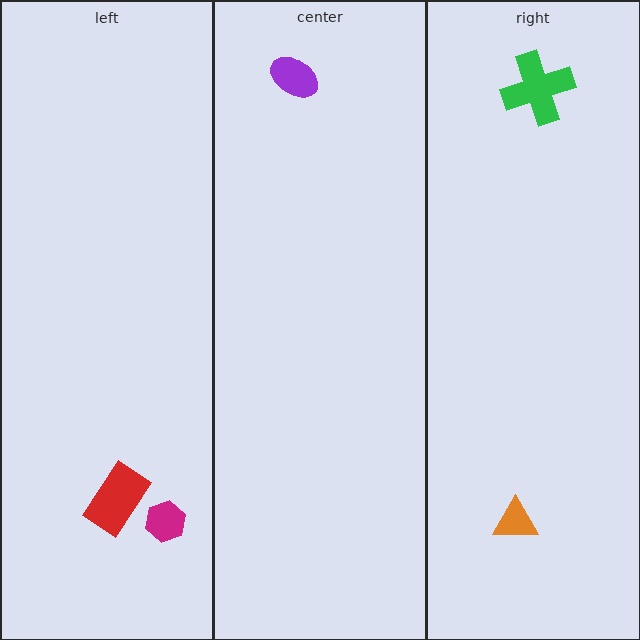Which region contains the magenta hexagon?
The left region.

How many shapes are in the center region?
1.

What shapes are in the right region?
The orange triangle, the green cross.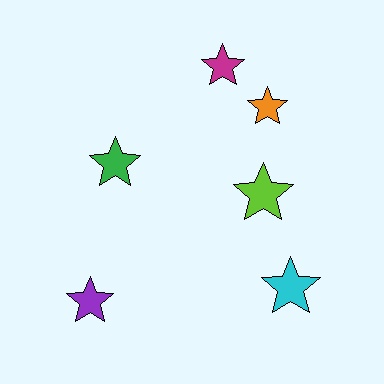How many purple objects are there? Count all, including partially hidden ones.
There is 1 purple object.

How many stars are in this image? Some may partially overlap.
There are 6 stars.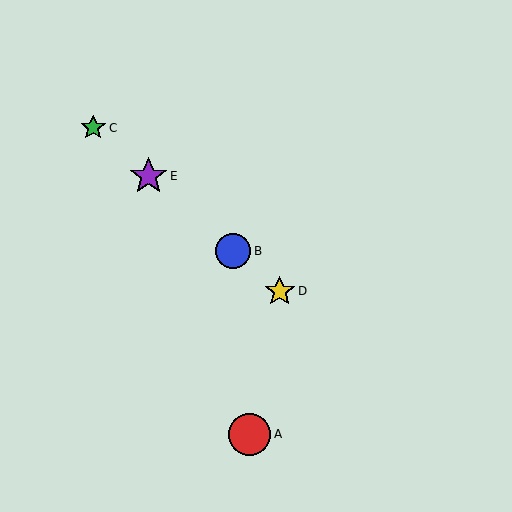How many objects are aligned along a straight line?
4 objects (B, C, D, E) are aligned along a straight line.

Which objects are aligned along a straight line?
Objects B, C, D, E are aligned along a straight line.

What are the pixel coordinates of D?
Object D is at (280, 291).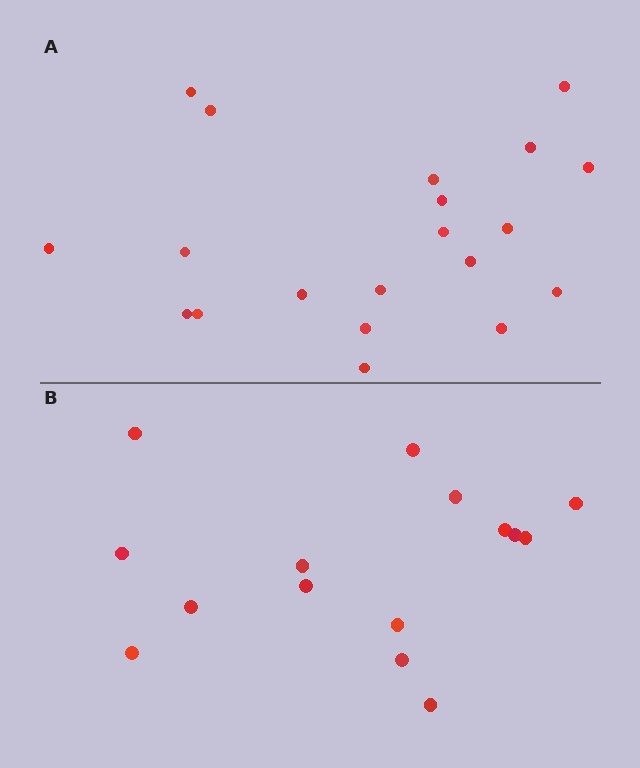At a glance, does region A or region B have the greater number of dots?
Region A (the top region) has more dots.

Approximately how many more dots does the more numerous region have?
Region A has about 5 more dots than region B.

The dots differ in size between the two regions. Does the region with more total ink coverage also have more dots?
No. Region B has more total ink coverage because its dots are larger, but region A actually contains more individual dots. Total area can be misleading — the number of items is what matters here.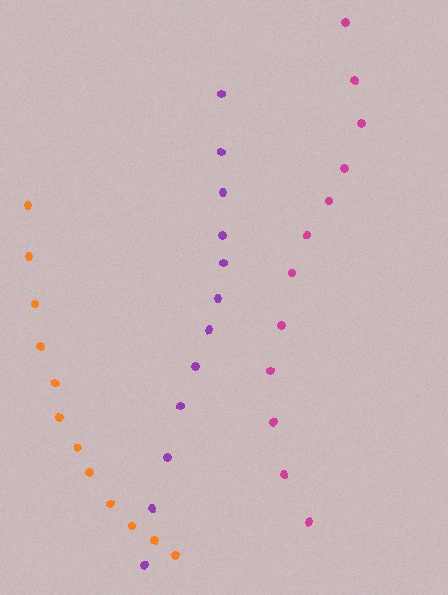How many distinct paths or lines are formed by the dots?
There are 3 distinct paths.